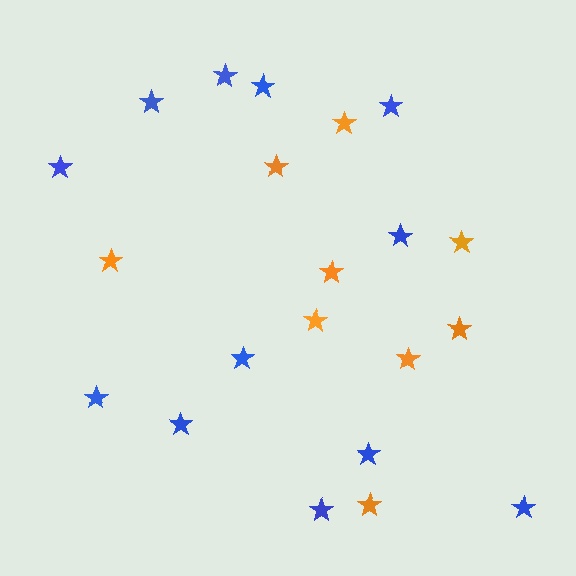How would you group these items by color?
There are 2 groups: one group of orange stars (9) and one group of blue stars (12).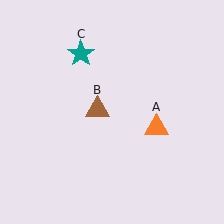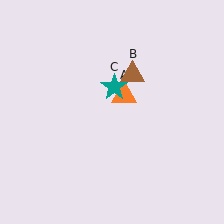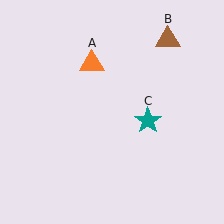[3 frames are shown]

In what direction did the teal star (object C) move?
The teal star (object C) moved down and to the right.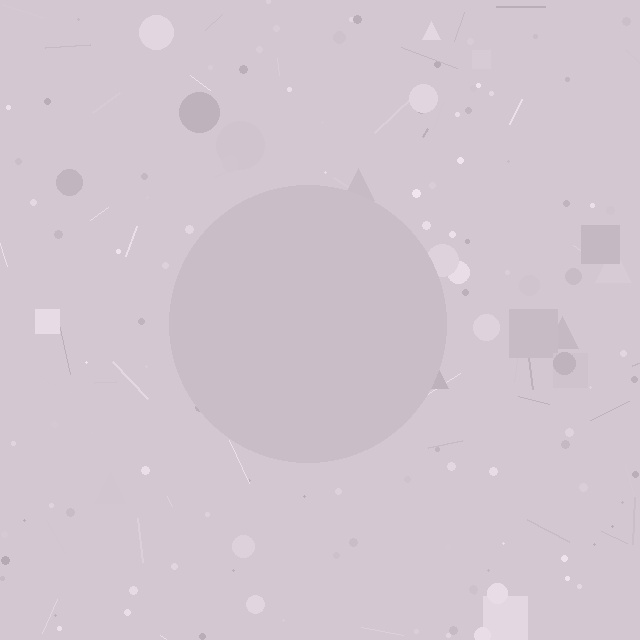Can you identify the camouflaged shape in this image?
The camouflaged shape is a circle.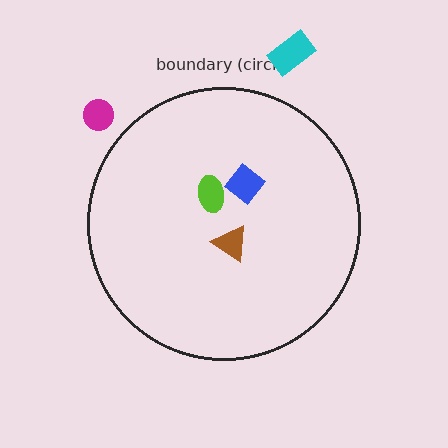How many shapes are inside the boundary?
3 inside, 2 outside.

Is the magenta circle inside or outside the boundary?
Outside.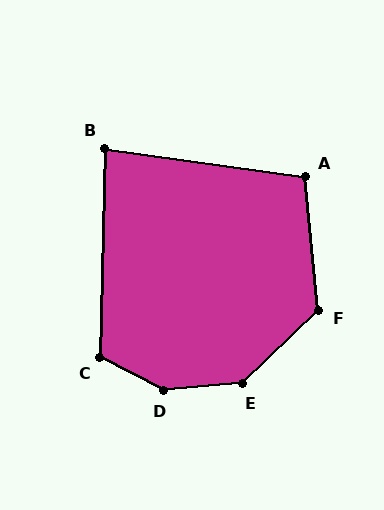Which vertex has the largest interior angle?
D, at approximately 148 degrees.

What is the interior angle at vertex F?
Approximately 128 degrees (obtuse).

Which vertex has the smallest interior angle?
B, at approximately 83 degrees.